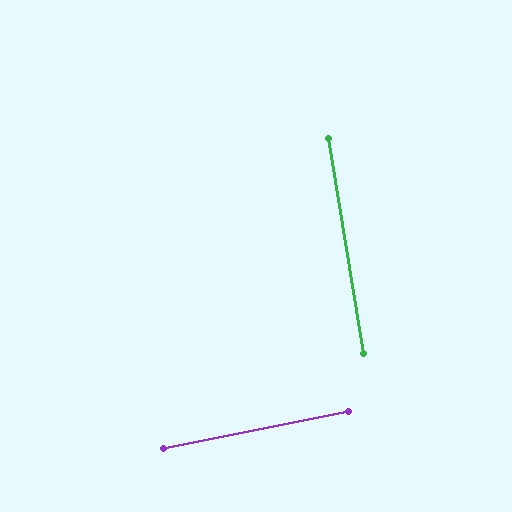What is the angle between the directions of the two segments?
Approximately 88 degrees.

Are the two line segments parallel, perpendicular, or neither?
Perpendicular — they meet at approximately 88°.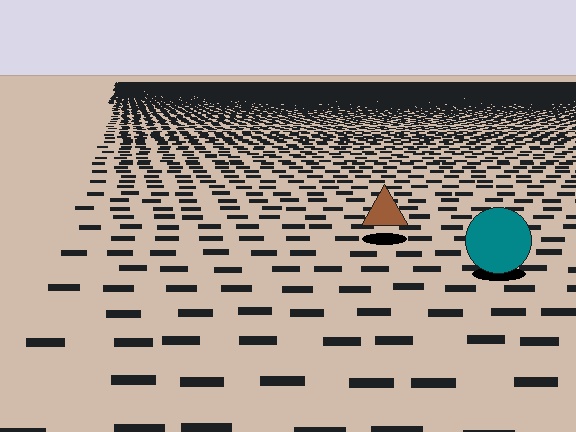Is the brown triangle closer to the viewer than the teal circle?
No. The teal circle is closer — you can tell from the texture gradient: the ground texture is coarser near it.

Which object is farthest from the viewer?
The brown triangle is farthest from the viewer. It appears smaller and the ground texture around it is denser.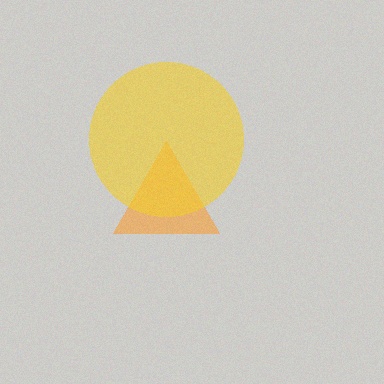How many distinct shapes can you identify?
There are 2 distinct shapes: an orange triangle, a yellow circle.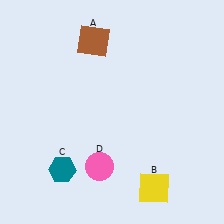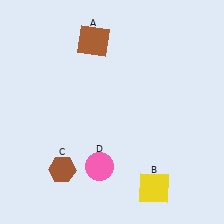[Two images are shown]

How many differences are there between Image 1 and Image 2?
There is 1 difference between the two images.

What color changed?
The hexagon (C) changed from teal in Image 1 to brown in Image 2.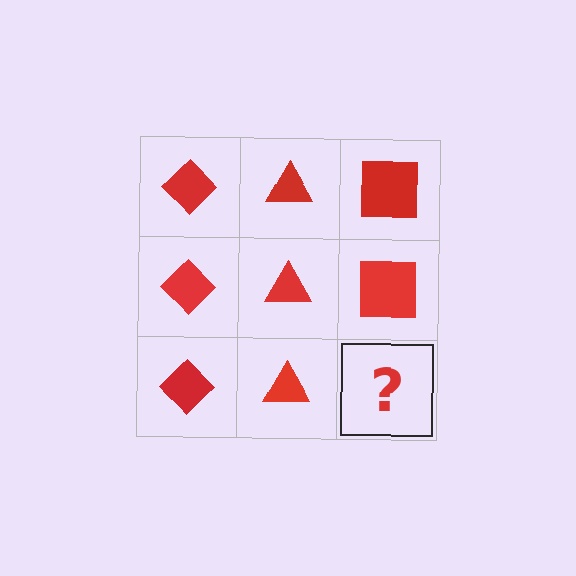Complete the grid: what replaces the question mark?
The question mark should be replaced with a red square.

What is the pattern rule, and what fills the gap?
The rule is that each column has a consistent shape. The gap should be filled with a red square.